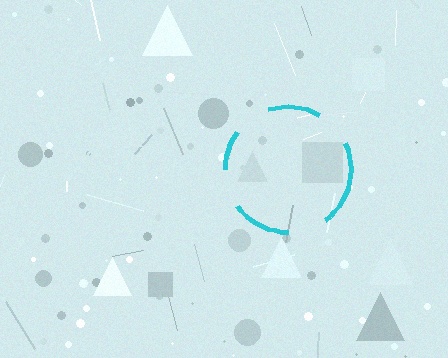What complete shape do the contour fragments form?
The contour fragments form a circle.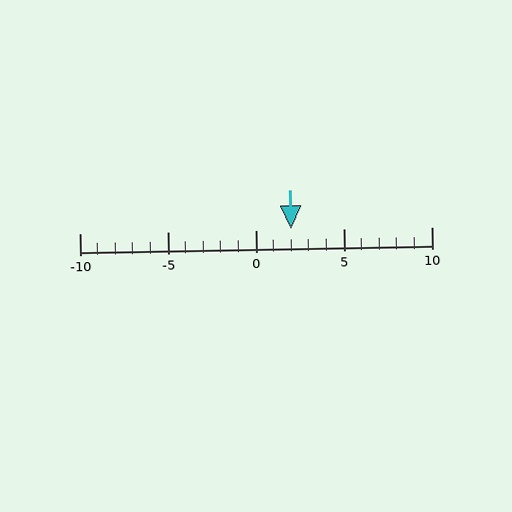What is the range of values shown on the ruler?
The ruler shows values from -10 to 10.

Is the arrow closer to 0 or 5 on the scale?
The arrow is closer to 0.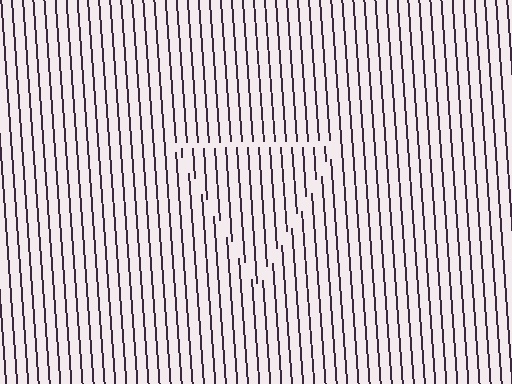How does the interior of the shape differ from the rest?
The interior of the shape contains the same grating, shifted by half a period — the contour is defined by the phase discontinuity where line-ends from the inner and outer gratings abut.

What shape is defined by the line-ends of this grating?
An illusory triangle. The interior of the shape contains the same grating, shifted by half a period — the contour is defined by the phase discontinuity where line-ends from the inner and outer gratings abut.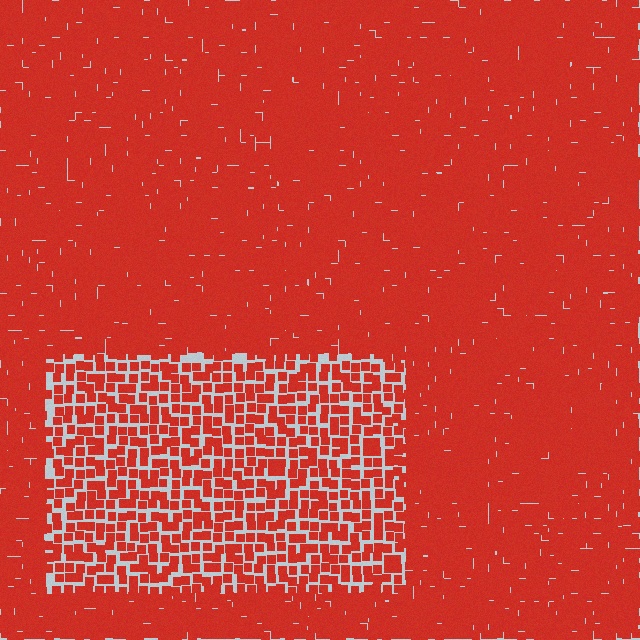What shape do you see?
I see a rectangle.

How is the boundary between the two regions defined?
The boundary is defined by a change in element density (approximately 2.0x ratio). All elements are the same color, size, and shape.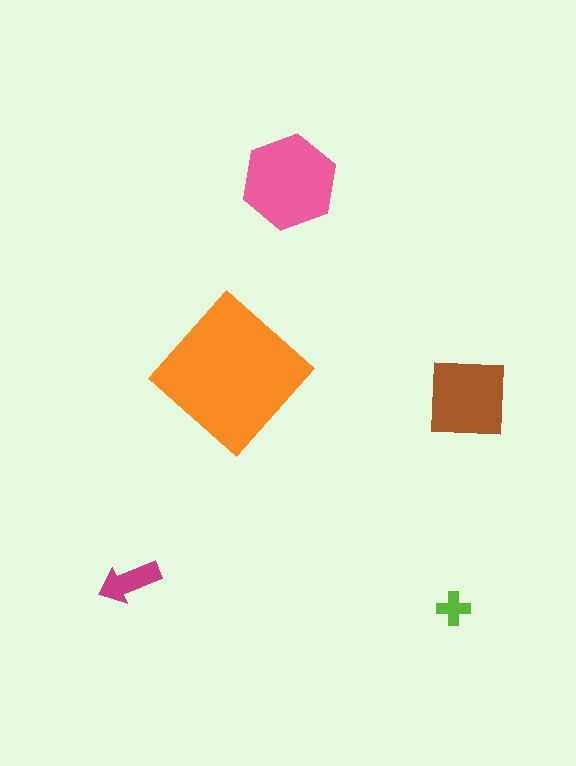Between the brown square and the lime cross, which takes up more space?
The brown square.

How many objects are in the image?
There are 5 objects in the image.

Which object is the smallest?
The lime cross.